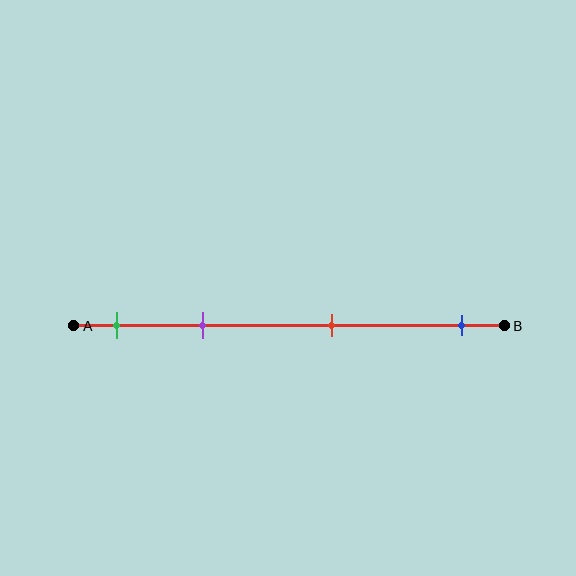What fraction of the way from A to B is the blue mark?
The blue mark is approximately 90% (0.9) of the way from A to B.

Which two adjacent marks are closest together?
The green and purple marks are the closest adjacent pair.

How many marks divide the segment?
There are 4 marks dividing the segment.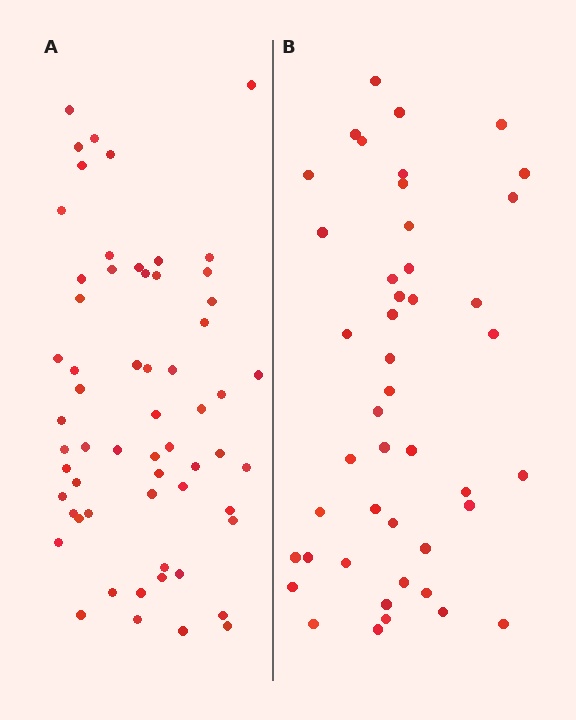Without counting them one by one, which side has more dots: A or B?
Region A (the left region) has more dots.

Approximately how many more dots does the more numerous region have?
Region A has approximately 15 more dots than region B.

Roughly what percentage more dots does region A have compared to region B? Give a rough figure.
About 35% more.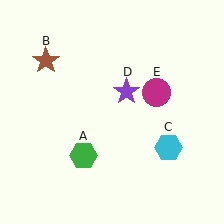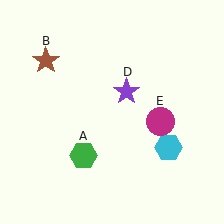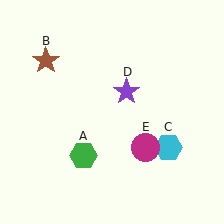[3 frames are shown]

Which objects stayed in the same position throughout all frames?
Green hexagon (object A) and brown star (object B) and cyan hexagon (object C) and purple star (object D) remained stationary.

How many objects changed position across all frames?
1 object changed position: magenta circle (object E).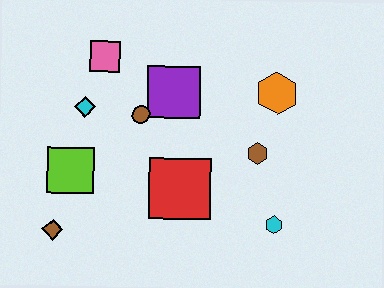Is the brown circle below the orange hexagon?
Yes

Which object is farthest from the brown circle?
The cyan hexagon is farthest from the brown circle.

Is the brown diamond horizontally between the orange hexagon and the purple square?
No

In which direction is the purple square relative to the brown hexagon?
The purple square is to the left of the brown hexagon.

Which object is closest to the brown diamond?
The lime square is closest to the brown diamond.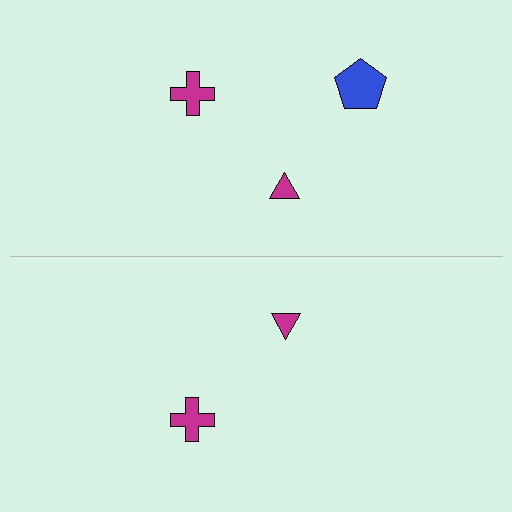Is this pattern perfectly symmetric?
No, the pattern is not perfectly symmetric. A blue pentagon is missing from the bottom side.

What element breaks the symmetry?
A blue pentagon is missing from the bottom side.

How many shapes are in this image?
There are 5 shapes in this image.